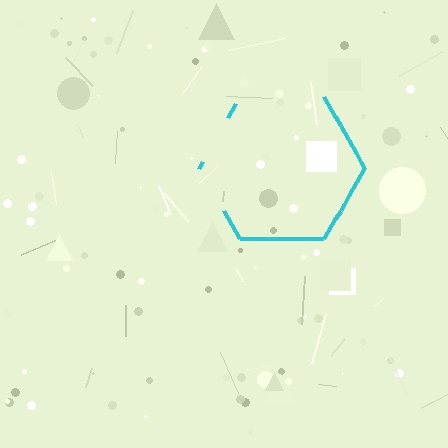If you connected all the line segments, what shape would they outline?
They would outline a hexagon.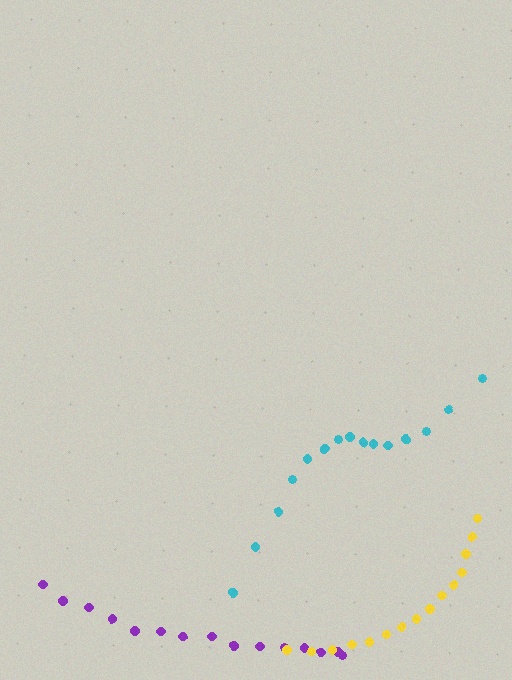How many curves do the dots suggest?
There are 3 distinct paths.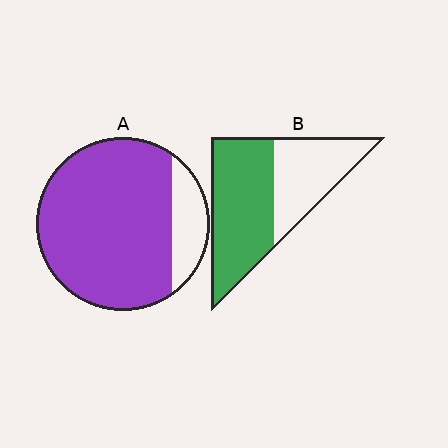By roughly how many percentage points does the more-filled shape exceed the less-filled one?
By roughly 25 percentage points (A over B).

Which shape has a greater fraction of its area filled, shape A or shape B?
Shape A.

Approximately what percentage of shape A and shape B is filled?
A is approximately 85% and B is approximately 60%.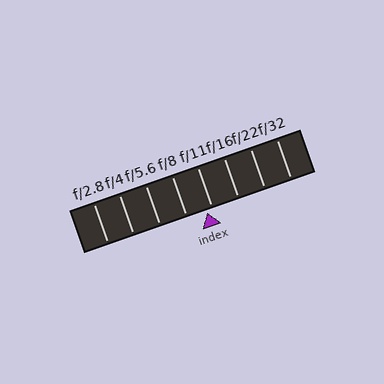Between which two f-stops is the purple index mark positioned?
The index mark is between f/8 and f/11.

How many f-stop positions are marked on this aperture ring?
There are 8 f-stop positions marked.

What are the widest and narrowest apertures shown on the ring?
The widest aperture shown is f/2.8 and the narrowest is f/32.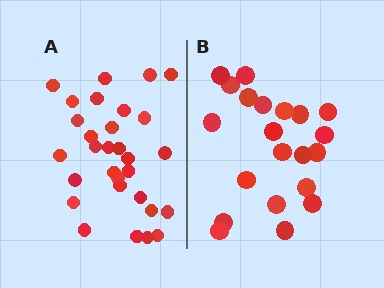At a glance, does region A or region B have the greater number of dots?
Region A (the left region) has more dots.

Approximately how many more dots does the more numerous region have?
Region A has roughly 8 or so more dots than region B.